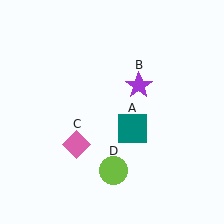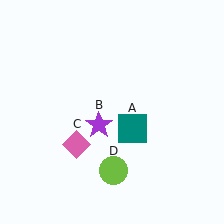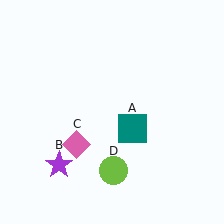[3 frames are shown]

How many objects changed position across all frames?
1 object changed position: purple star (object B).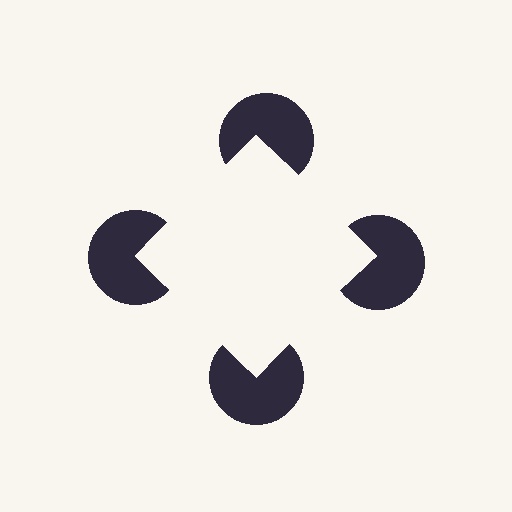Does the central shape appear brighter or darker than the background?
It typically appears slightly brighter than the background, even though no actual brightness change is drawn.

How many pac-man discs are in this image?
There are 4 — one at each vertex of the illusory square.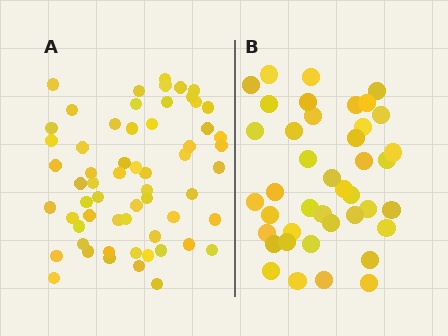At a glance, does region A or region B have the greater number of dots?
Region A (the left region) has more dots.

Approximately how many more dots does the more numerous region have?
Region A has approximately 20 more dots than region B.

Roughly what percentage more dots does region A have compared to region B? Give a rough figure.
About 45% more.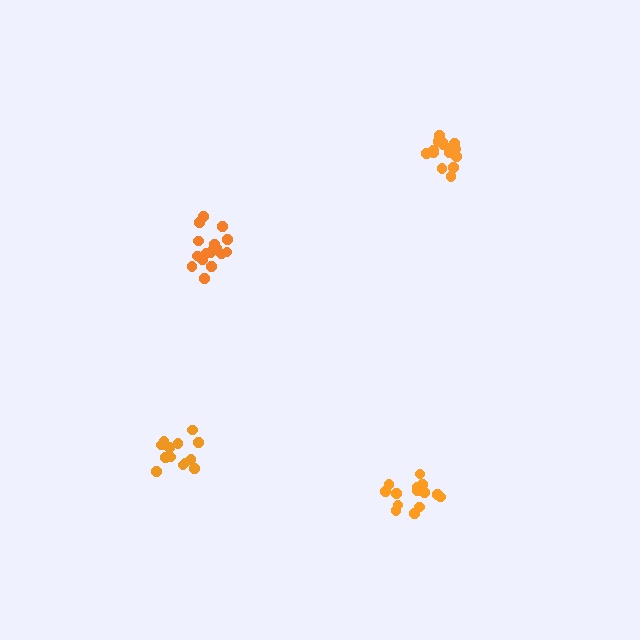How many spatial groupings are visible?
There are 4 spatial groupings.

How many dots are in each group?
Group 1: 15 dots, Group 2: 16 dots, Group 3: 15 dots, Group 4: 13 dots (59 total).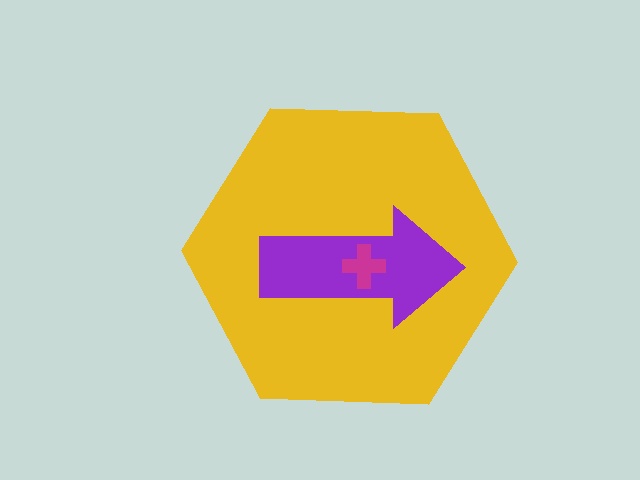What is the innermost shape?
The magenta cross.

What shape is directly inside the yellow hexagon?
The purple arrow.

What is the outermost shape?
The yellow hexagon.